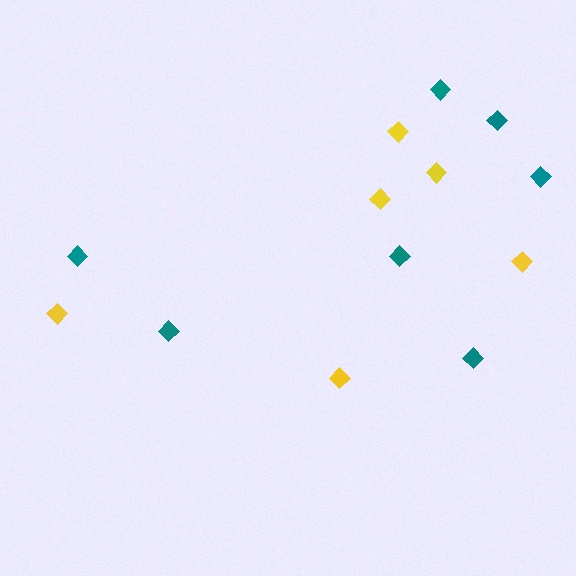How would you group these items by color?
There are 2 groups: one group of yellow diamonds (6) and one group of teal diamonds (7).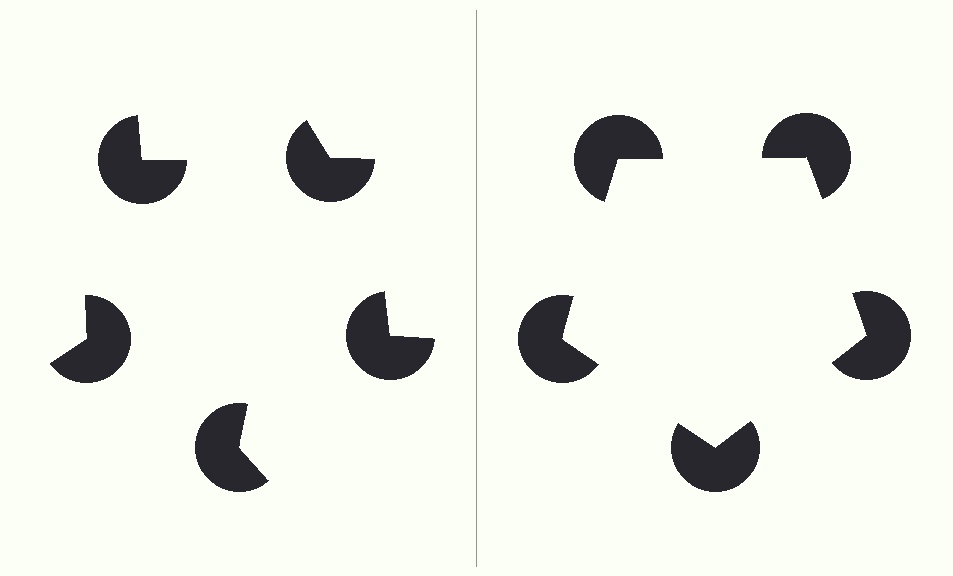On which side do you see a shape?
An illusory pentagon appears on the right side. On the left side the wedge cuts are rotated, so no coherent shape forms.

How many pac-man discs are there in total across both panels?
10 — 5 on each side.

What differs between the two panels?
The pac-man discs are positioned identically on both sides; only the wedge orientations differ. On the right they align to a pentagon; on the left they are misaligned.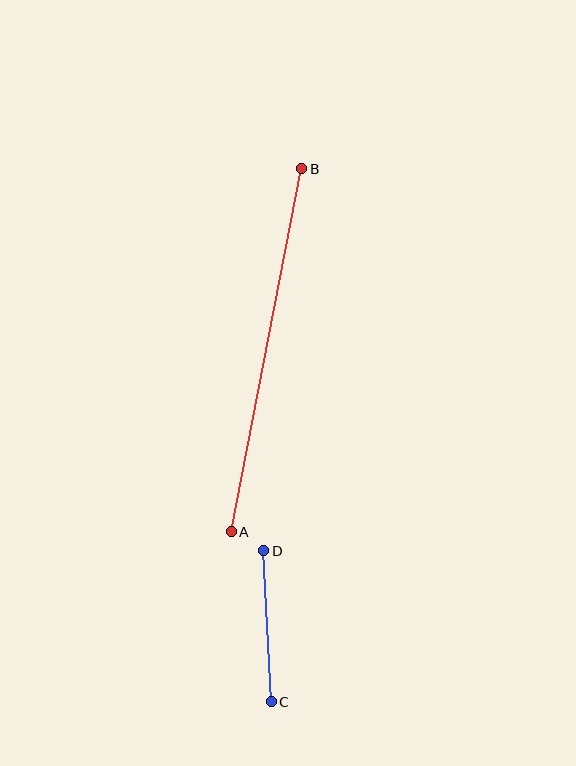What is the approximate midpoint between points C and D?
The midpoint is at approximately (267, 626) pixels.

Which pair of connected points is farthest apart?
Points A and B are farthest apart.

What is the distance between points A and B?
The distance is approximately 370 pixels.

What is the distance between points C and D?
The distance is approximately 151 pixels.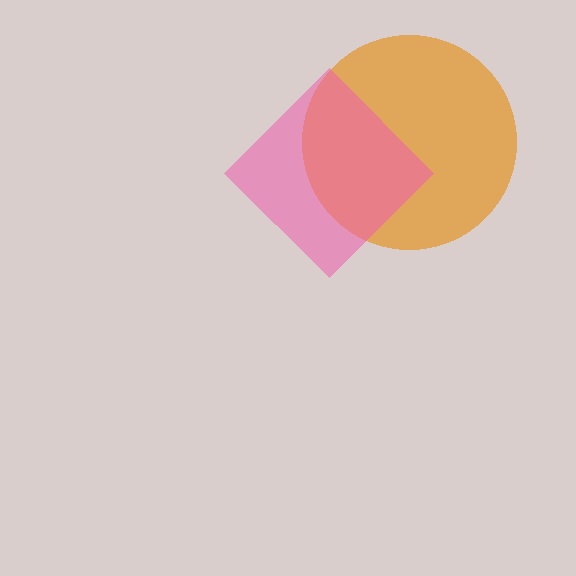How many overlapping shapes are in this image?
There are 2 overlapping shapes in the image.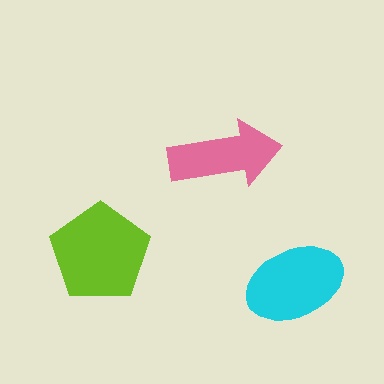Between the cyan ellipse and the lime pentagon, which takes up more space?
The lime pentagon.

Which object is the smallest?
The pink arrow.